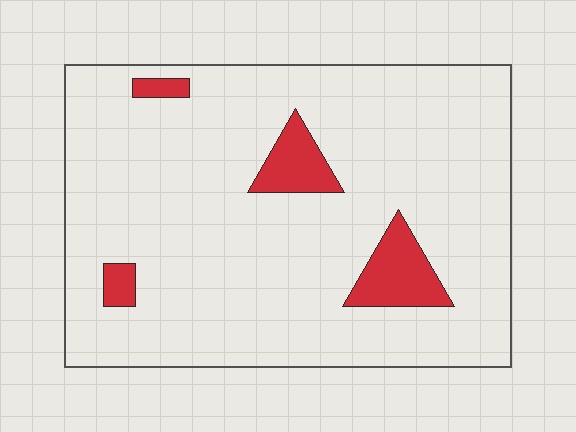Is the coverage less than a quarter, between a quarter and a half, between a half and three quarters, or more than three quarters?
Less than a quarter.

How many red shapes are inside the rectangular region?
4.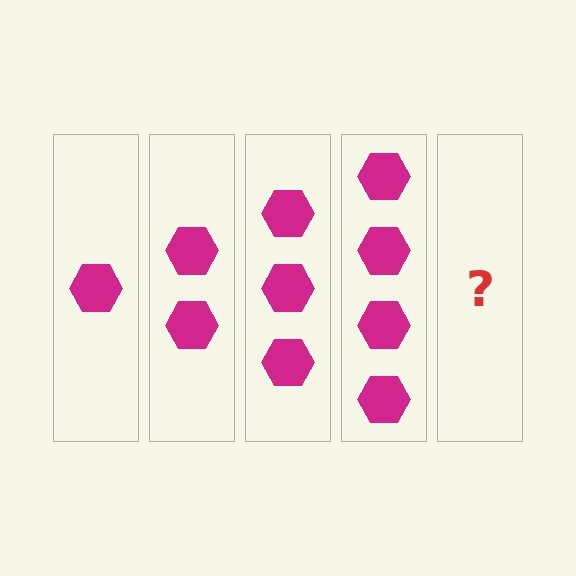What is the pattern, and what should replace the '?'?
The pattern is that each step adds one more hexagon. The '?' should be 5 hexagons.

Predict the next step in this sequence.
The next step is 5 hexagons.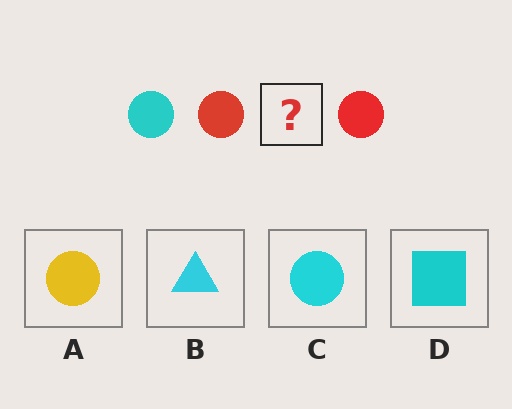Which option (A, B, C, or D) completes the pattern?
C.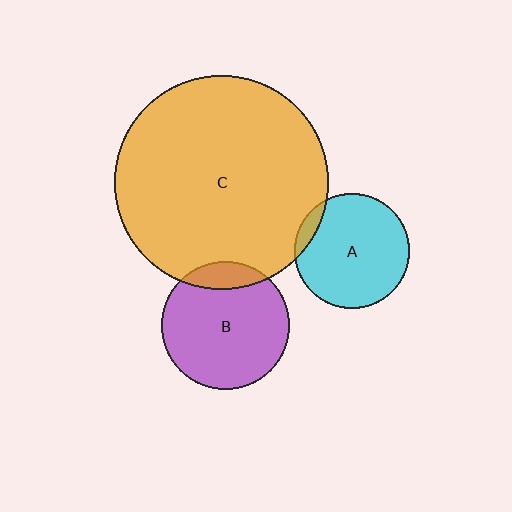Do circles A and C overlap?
Yes.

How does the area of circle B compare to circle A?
Approximately 1.3 times.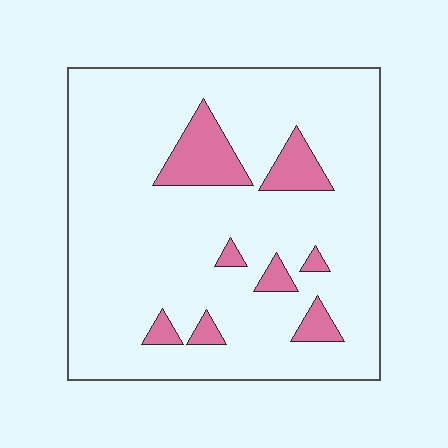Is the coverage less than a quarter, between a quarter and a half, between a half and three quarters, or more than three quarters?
Less than a quarter.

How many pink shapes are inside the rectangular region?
8.